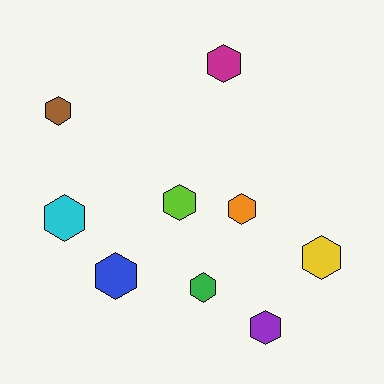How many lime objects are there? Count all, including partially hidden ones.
There is 1 lime object.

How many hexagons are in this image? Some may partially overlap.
There are 9 hexagons.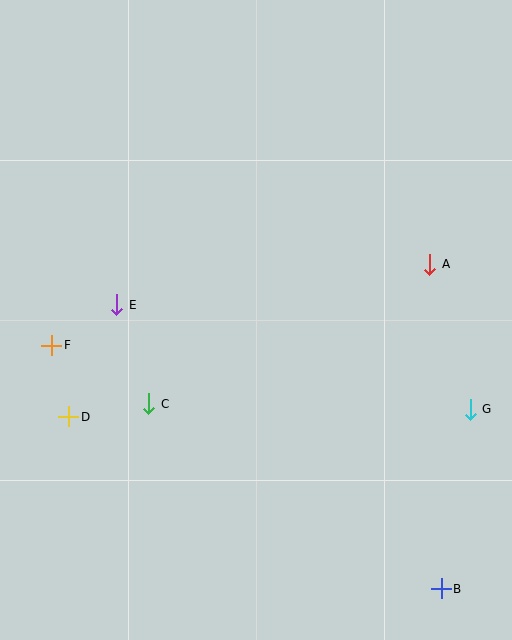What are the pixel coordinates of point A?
Point A is at (430, 265).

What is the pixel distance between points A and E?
The distance between A and E is 315 pixels.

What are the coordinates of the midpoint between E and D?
The midpoint between E and D is at (93, 361).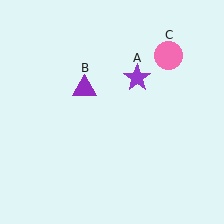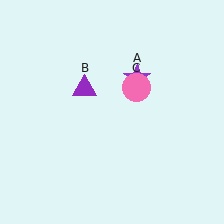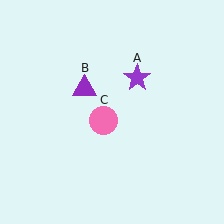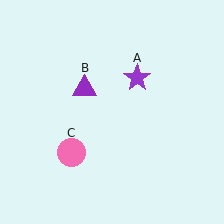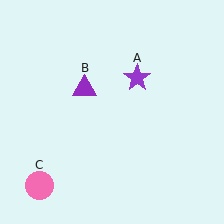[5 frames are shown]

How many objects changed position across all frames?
1 object changed position: pink circle (object C).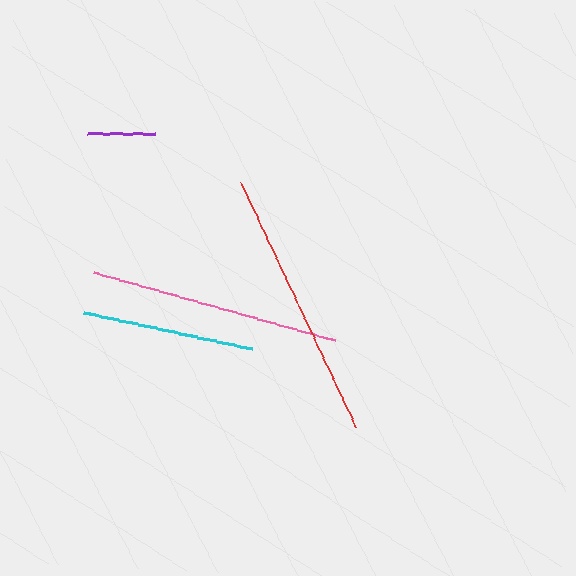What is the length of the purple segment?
The purple segment is approximately 67 pixels long.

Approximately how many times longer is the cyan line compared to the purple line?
The cyan line is approximately 2.6 times the length of the purple line.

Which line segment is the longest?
The red line is the longest at approximately 270 pixels.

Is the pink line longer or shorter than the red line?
The red line is longer than the pink line.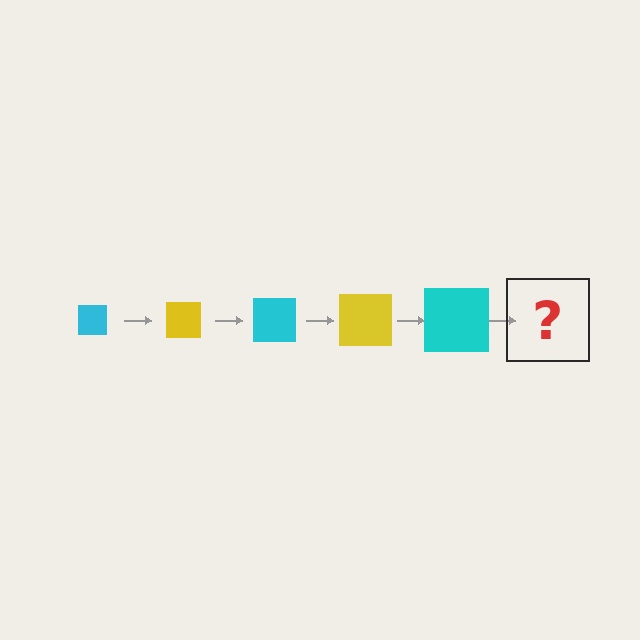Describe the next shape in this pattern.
It should be a yellow square, larger than the previous one.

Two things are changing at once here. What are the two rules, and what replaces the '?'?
The two rules are that the square grows larger each step and the color cycles through cyan and yellow. The '?' should be a yellow square, larger than the previous one.